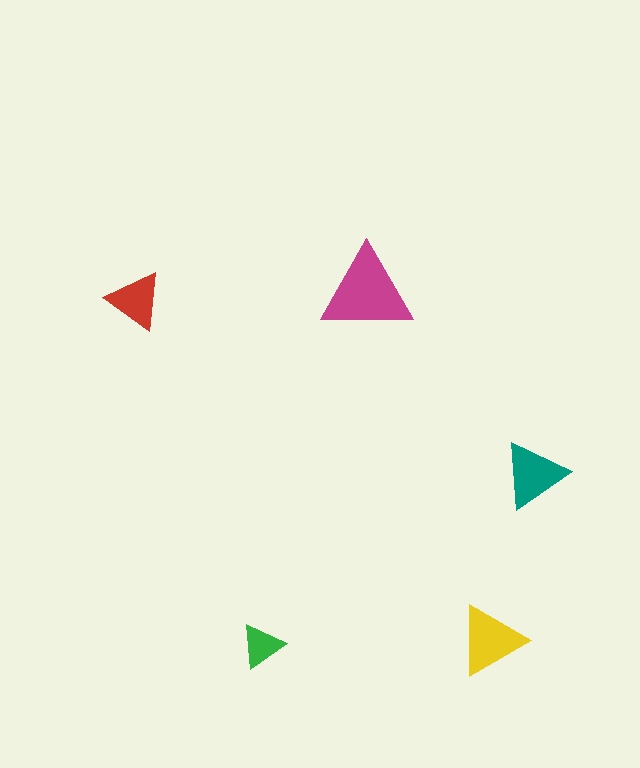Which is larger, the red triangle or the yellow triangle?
The yellow one.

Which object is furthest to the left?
The red triangle is leftmost.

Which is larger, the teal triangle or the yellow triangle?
The yellow one.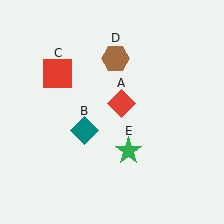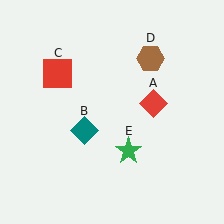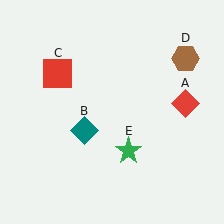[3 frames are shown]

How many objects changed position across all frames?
2 objects changed position: red diamond (object A), brown hexagon (object D).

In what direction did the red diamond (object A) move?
The red diamond (object A) moved right.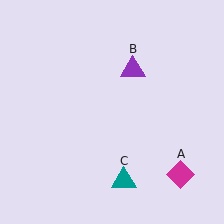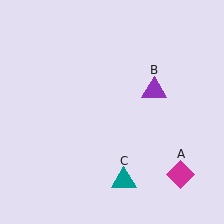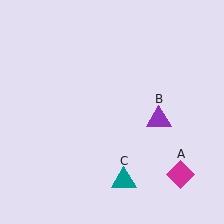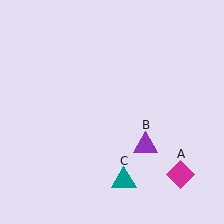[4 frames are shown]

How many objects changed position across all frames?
1 object changed position: purple triangle (object B).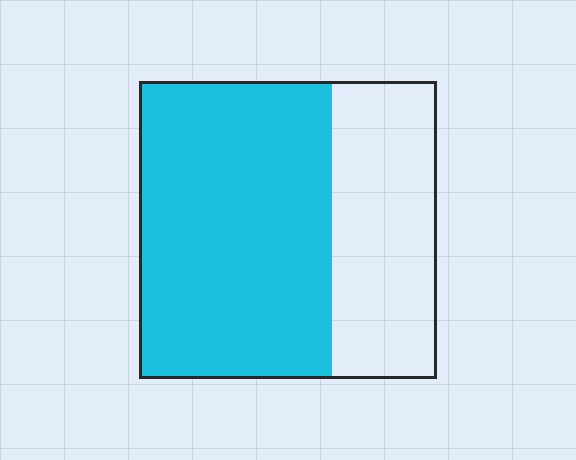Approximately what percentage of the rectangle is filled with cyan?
Approximately 65%.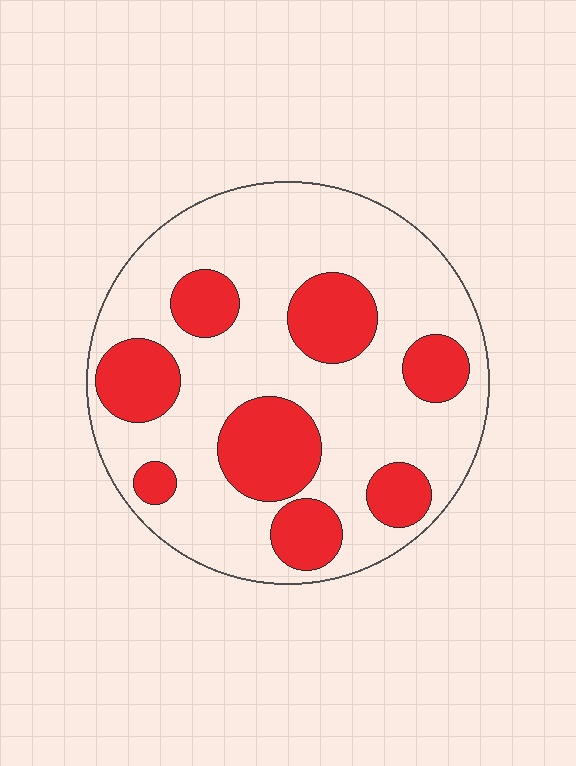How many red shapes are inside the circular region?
8.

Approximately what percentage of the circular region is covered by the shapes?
Approximately 30%.